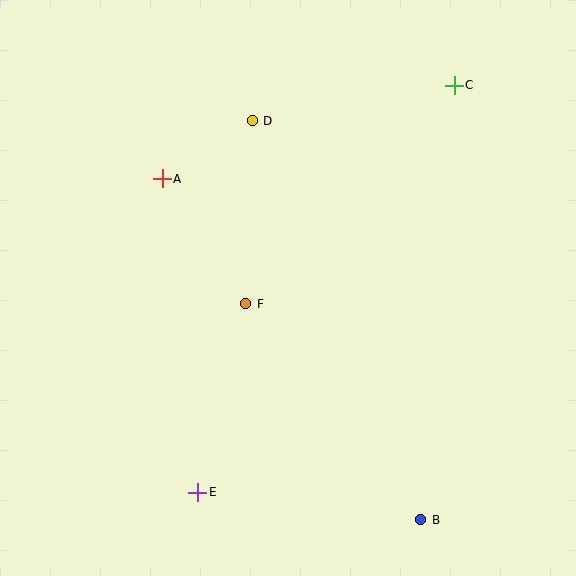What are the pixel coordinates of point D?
Point D is at (252, 121).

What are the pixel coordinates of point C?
Point C is at (454, 85).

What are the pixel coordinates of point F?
Point F is at (246, 304).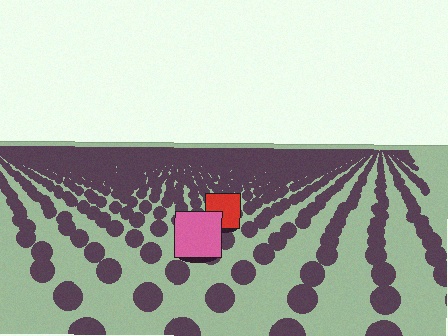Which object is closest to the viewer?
The pink square is closest. The texture marks near it are larger and more spread out.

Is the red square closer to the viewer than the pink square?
No. The pink square is closer — you can tell from the texture gradient: the ground texture is coarser near it.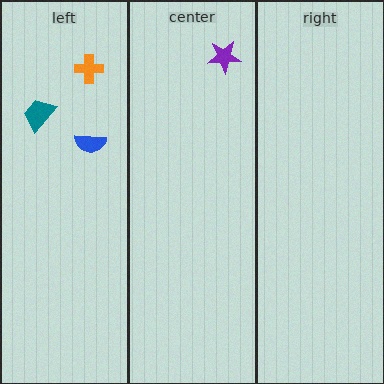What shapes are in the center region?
The purple star.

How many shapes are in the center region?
1.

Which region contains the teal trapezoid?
The left region.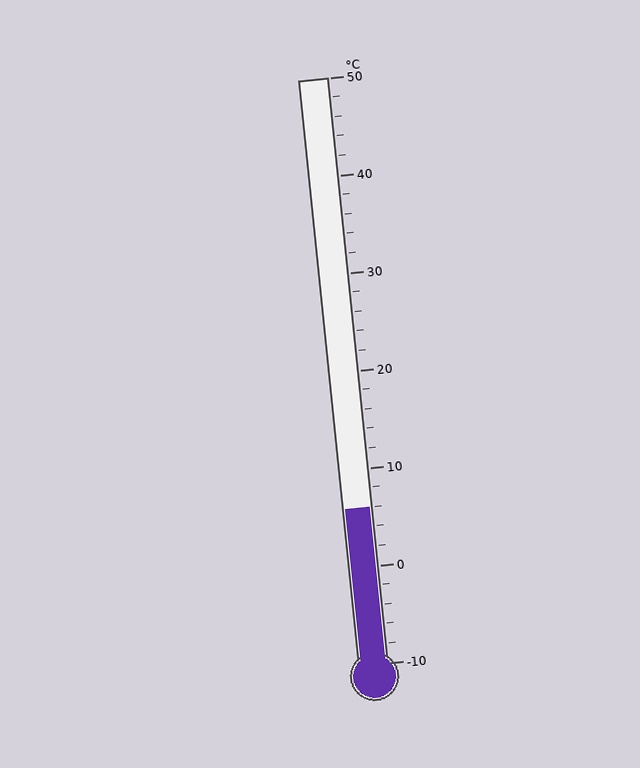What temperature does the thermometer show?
The thermometer shows approximately 6°C.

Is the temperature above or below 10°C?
The temperature is below 10°C.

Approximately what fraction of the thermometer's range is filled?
The thermometer is filled to approximately 25% of its range.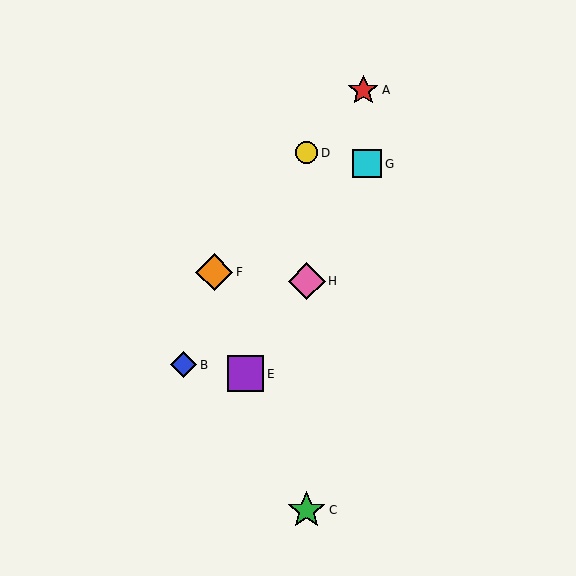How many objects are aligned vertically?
3 objects (C, D, H) are aligned vertically.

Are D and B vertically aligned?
No, D is at x≈307 and B is at x≈184.